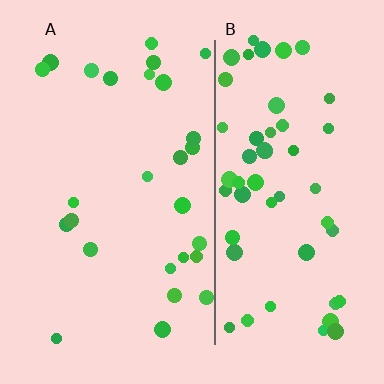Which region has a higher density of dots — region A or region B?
B (the right).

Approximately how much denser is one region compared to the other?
Approximately 2.0× — region B over region A.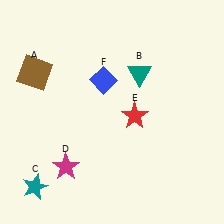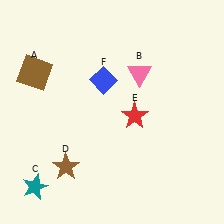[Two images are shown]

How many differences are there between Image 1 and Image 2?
There are 2 differences between the two images.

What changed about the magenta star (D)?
In Image 1, D is magenta. In Image 2, it changed to brown.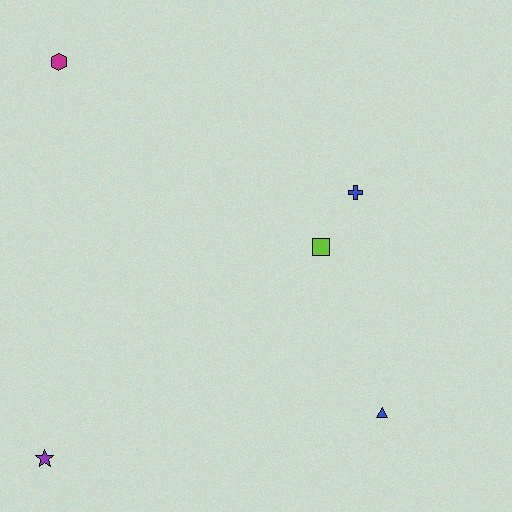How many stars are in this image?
There is 1 star.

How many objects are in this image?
There are 5 objects.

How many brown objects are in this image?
There are no brown objects.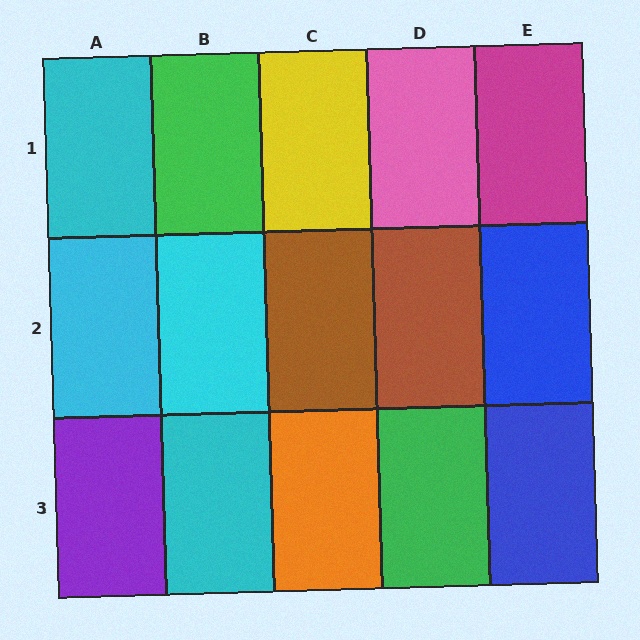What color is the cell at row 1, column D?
Pink.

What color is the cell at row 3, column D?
Green.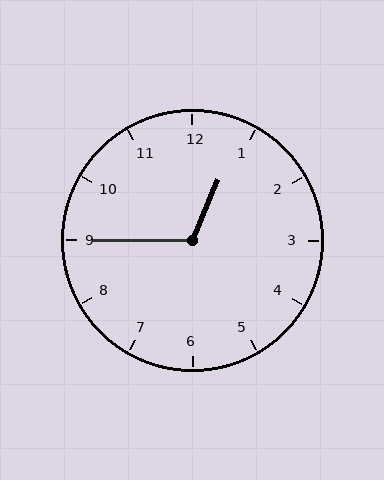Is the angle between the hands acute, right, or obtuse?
It is obtuse.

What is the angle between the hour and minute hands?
Approximately 112 degrees.